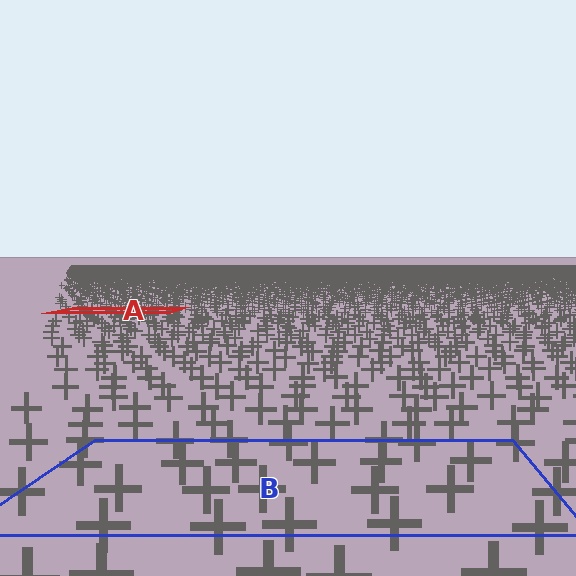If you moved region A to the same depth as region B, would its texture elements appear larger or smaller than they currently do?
They would appear larger. At a closer depth, the same texture elements are projected at a bigger on-screen size.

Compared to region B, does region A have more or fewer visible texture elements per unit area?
Region A has more texture elements per unit area — they are packed more densely because it is farther away.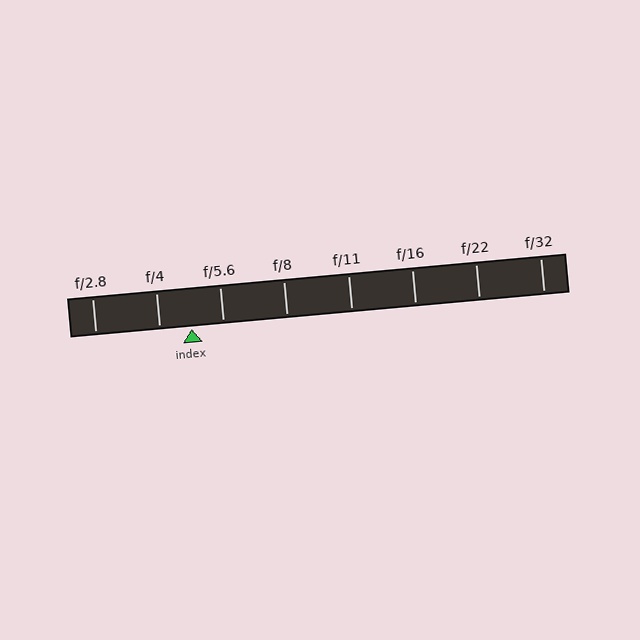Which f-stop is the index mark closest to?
The index mark is closest to f/4.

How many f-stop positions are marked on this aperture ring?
There are 8 f-stop positions marked.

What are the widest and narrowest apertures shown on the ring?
The widest aperture shown is f/2.8 and the narrowest is f/32.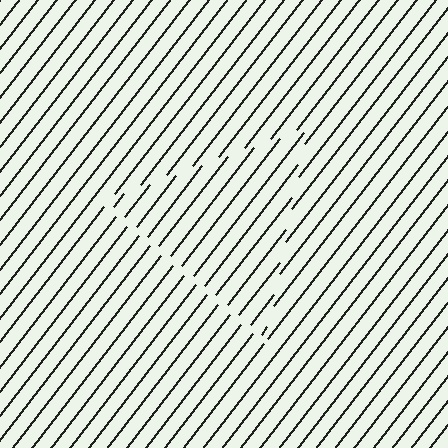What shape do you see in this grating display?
An illusory triangle. The interior of the shape contains the same grating, shifted by half a period — the contour is defined by the phase discontinuity where line-ends from the inner and outer gratings abut.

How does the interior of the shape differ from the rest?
The interior of the shape contains the same grating, shifted by half a period — the contour is defined by the phase discontinuity where line-ends from the inner and outer gratings abut.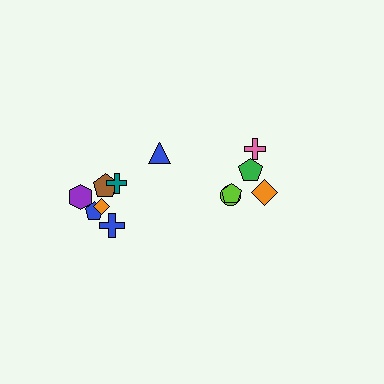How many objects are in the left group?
There are 7 objects.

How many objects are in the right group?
There are 5 objects.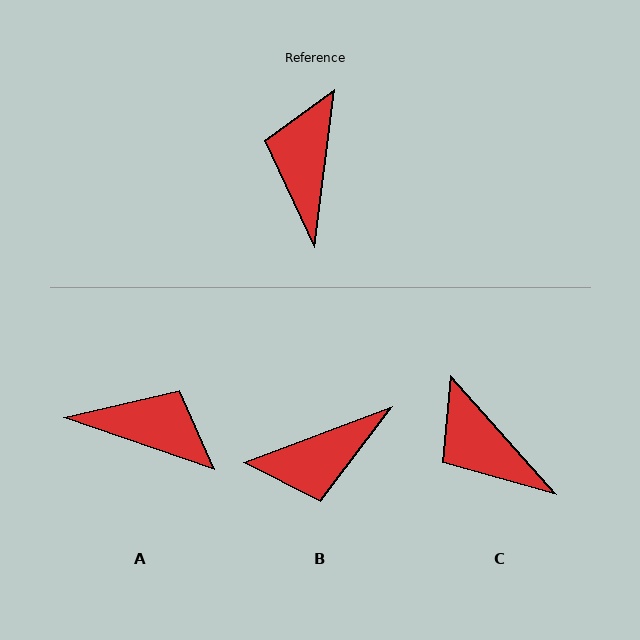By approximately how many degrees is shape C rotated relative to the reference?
Approximately 49 degrees counter-clockwise.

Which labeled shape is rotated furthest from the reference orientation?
B, about 118 degrees away.